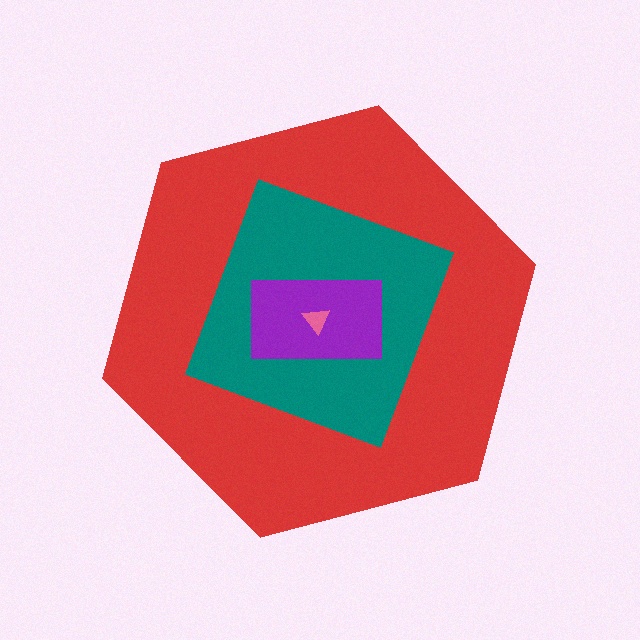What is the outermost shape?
The red hexagon.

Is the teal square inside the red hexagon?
Yes.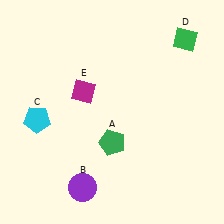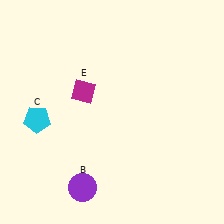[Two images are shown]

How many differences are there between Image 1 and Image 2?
There are 2 differences between the two images.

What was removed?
The green diamond (D), the green pentagon (A) were removed in Image 2.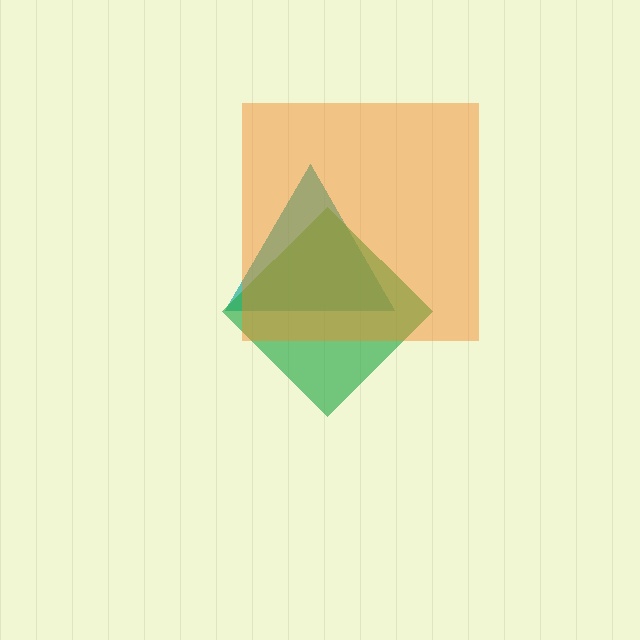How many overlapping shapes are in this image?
There are 3 overlapping shapes in the image.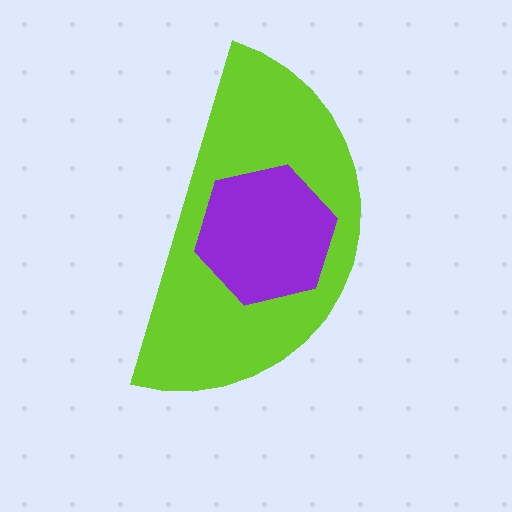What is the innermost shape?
The purple hexagon.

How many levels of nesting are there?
2.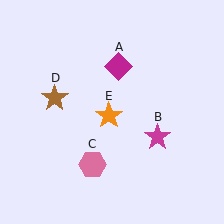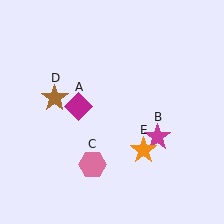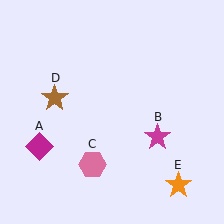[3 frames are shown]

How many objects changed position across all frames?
2 objects changed position: magenta diamond (object A), orange star (object E).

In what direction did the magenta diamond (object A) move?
The magenta diamond (object A) moved down and to the left.